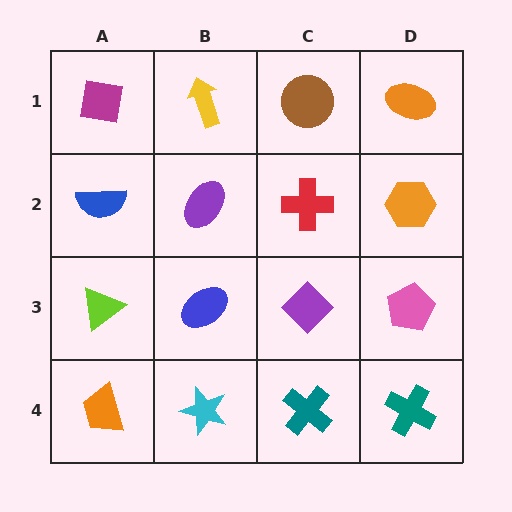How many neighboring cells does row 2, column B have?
4.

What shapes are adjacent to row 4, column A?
A lime triangle (row 3, column A), a cyan star (row 4, column B).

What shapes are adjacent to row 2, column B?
A yellow arrow (row 1, column B), a blue ellipse (row 3, column B), a blue semicircle (row 2, column A), a red cross (row 2, column C).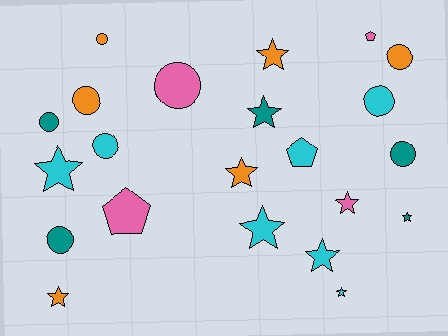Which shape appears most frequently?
Star, with 10 objects.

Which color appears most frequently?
Cyan, with 7 objects.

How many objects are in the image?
There are 22 objects.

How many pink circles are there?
There is 1 pink circle.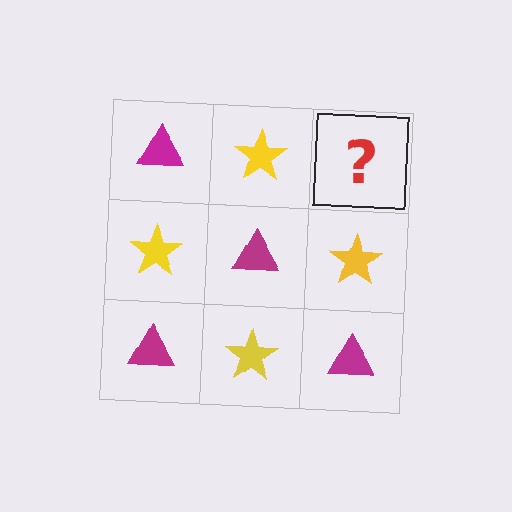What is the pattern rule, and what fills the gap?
The rule is that it alternates magenta triangle and yellow star in a checkerboard pattern. The gap should be filled with a magenta triangle.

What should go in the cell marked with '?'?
The missing cell should contain a magenta triangle.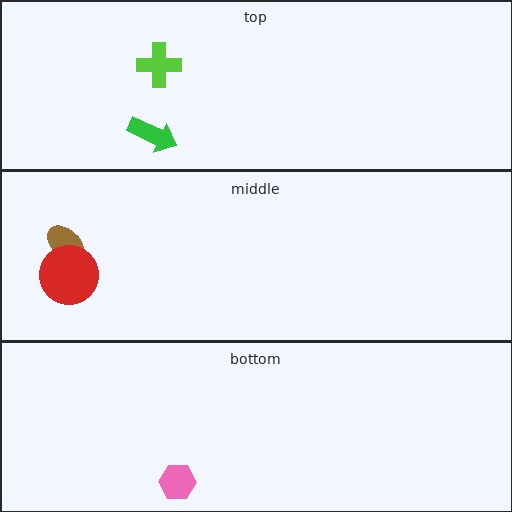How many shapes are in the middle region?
2.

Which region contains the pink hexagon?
The bottom region.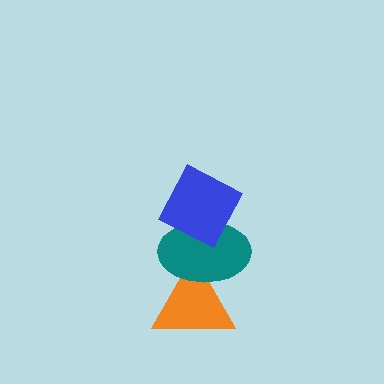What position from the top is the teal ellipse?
The teal ellipse is 2nd from the top.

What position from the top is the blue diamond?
The blue diamond is 1st from the top.